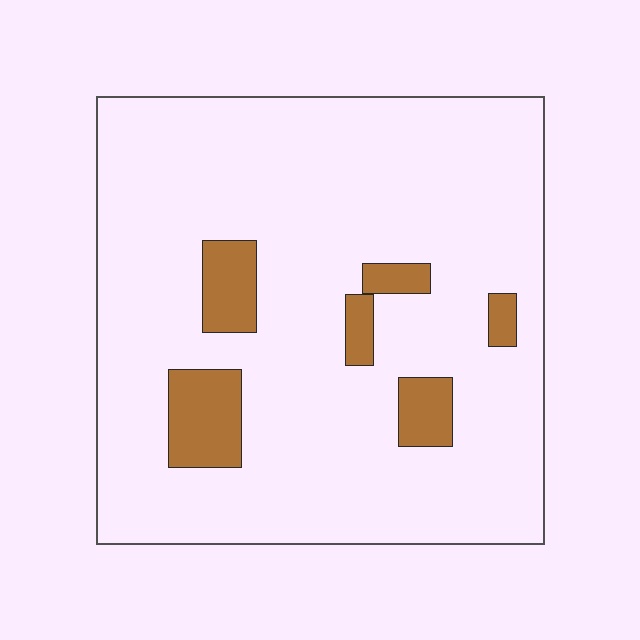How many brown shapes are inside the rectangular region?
6.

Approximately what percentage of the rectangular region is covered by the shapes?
Approximately 10%.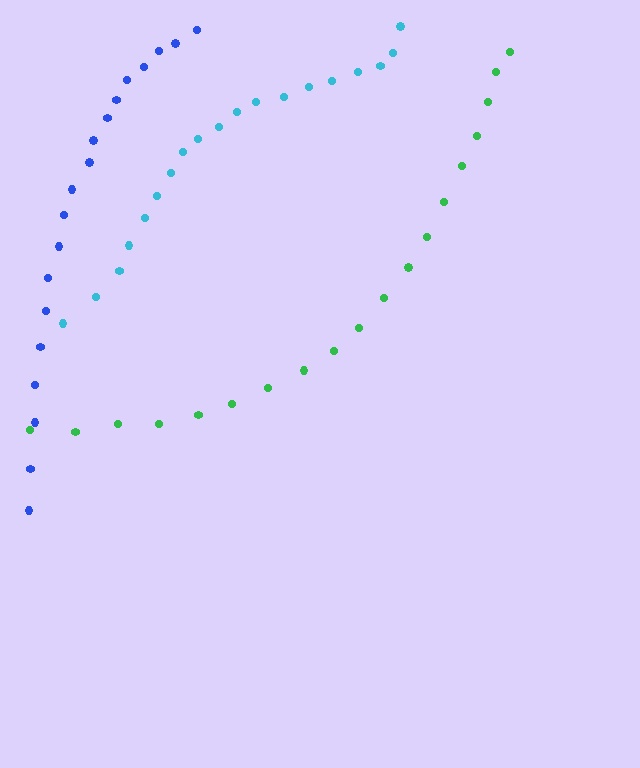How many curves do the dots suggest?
There are 3 distinct paths.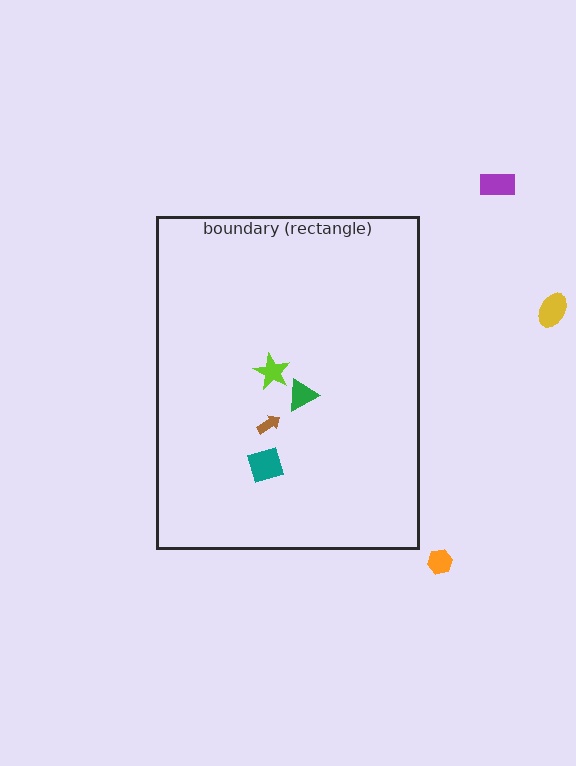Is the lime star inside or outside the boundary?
Inside.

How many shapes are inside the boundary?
4 inside, 3 outside.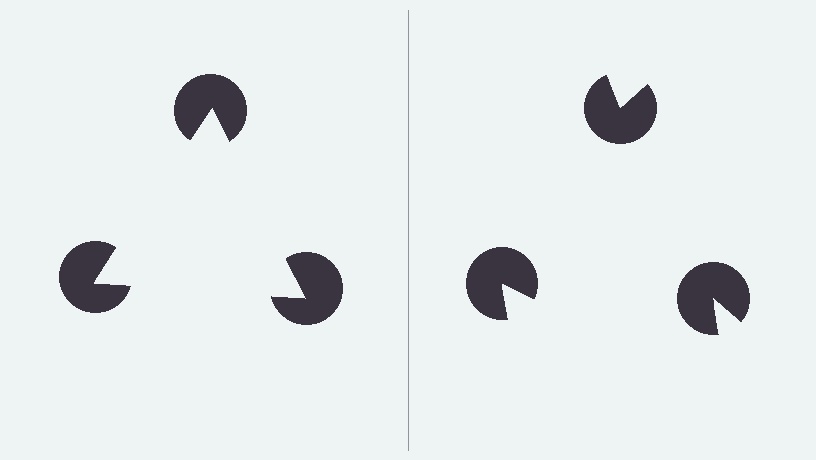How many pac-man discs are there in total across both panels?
6 — 3 on each side.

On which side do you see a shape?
An illusory triangle appears on the left side. On the right side the wedge cuts are rotated, so no coherent shape forms.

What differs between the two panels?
The pac-man discs are positioned identically on both sides; only the wedge orientations differ. On the left they align to a triangle; on the right they are misaligned.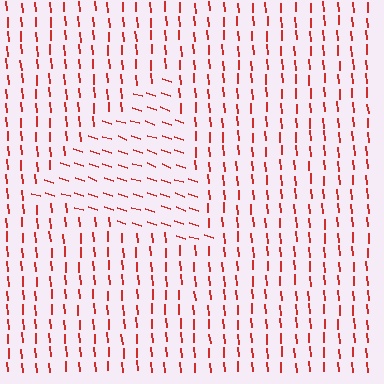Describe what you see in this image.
The image is filled with small red line segments. A triangle region in the image has lines oriented differently from the surrounding lines, creating a visible texture boundary.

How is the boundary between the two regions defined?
The boundary is defined purely by a change in line orientation (approximately 67 degrees difference). All lines are the same color and thickness.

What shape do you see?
I see a triangle.